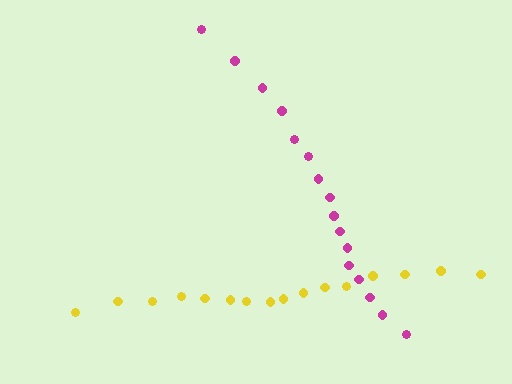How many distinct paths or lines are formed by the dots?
There are 2 distinct paths.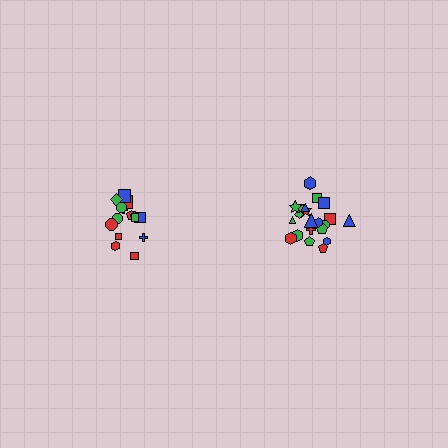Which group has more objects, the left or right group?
The right group.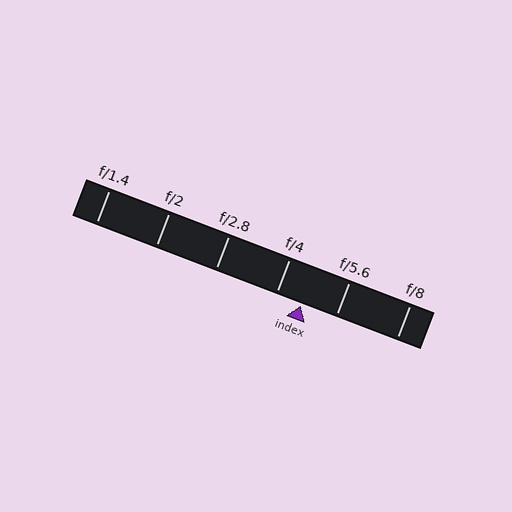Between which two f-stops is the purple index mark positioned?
The index mark is between f/4 and f/5.6.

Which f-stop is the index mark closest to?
The index mark is closest to f/4.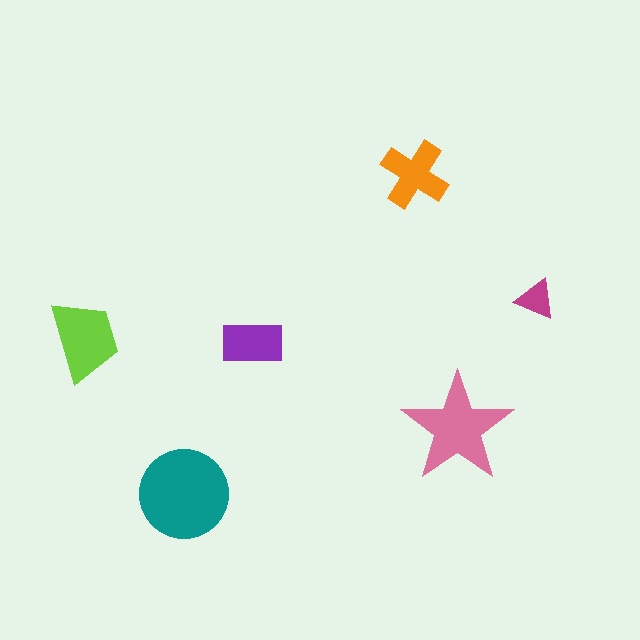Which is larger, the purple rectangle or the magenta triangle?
The purple rectangle.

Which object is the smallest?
The magenta triangle.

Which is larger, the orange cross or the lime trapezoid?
The lime trapezoid.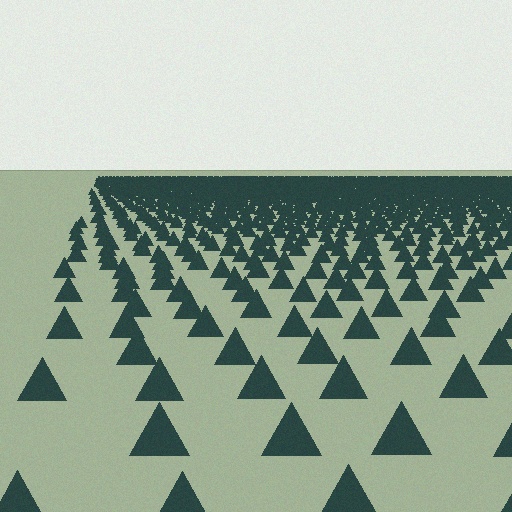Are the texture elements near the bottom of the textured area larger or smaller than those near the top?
Larger. Near the bottom, elements are closer to the viewer and appear at a bigger on-screen size.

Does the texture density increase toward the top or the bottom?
Density increases toward the top.